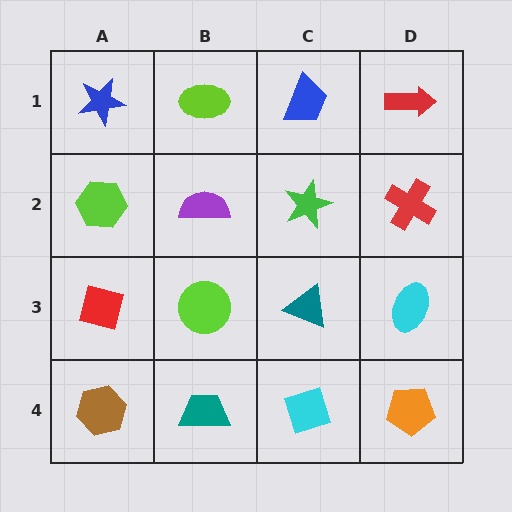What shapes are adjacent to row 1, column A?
A lime hexagon (row 2, column A), a lime ellipse (row 1, column B).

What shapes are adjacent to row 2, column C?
A blue trapezoid (row 1, column C), a teal triangle (row 3, column C), a purple semicircle (row 2, column B), a red cross (row 2, column D).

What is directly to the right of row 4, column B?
A cyan diamond.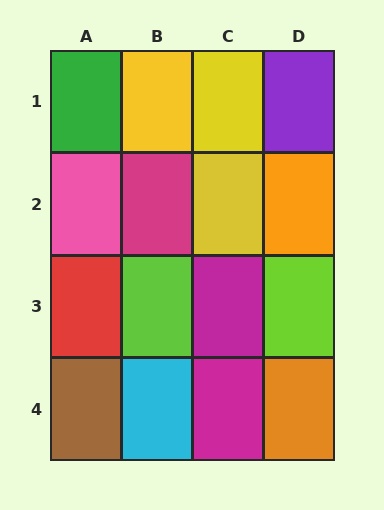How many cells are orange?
2 cells are orange.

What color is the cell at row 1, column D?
Purple.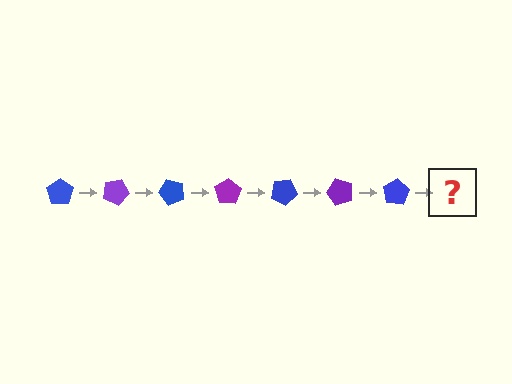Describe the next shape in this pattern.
It should be a purple pentagon, rotated 175 degrees from the start.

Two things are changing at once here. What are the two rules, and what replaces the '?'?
The two rules are that it rotates 25 degrees each step and the color cycles through blue and purple. The '?' should be a purple pentagon, rotated 175 degrees from the start.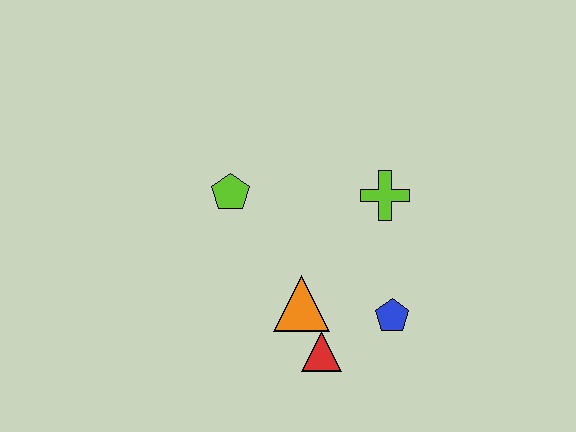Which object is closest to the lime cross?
The blue pentagon is closest to the lime cross.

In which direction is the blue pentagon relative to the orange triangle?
The blue pentagon is to the right of the orange triangle.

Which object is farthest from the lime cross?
The red triangle is farthest from the lime cross.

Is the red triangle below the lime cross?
Yes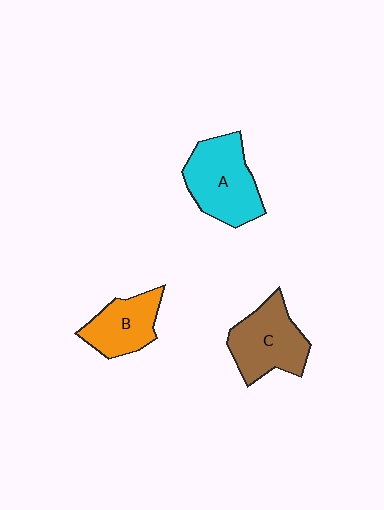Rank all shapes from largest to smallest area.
From largest to smallest: A (cyan), C (brown), B (orange).